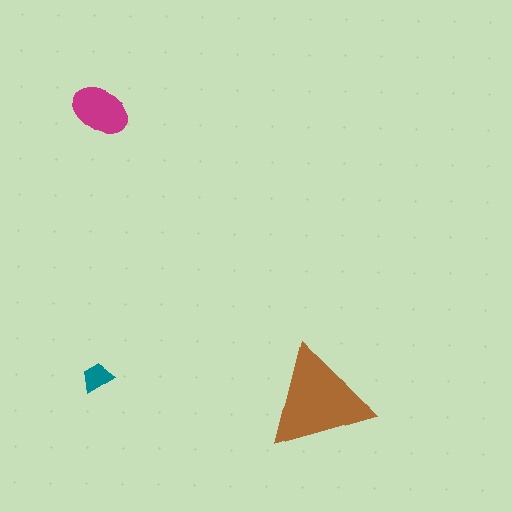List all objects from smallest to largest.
The teal trapezoid, the magenta ellipse, the brown triangle.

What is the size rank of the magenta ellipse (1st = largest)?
2nd.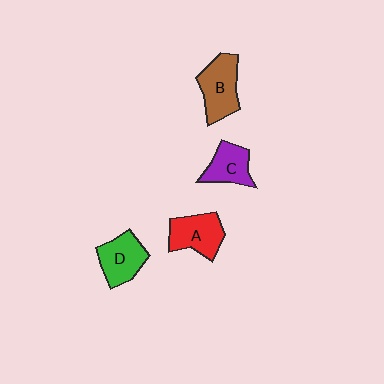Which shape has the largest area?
Shape B (brown).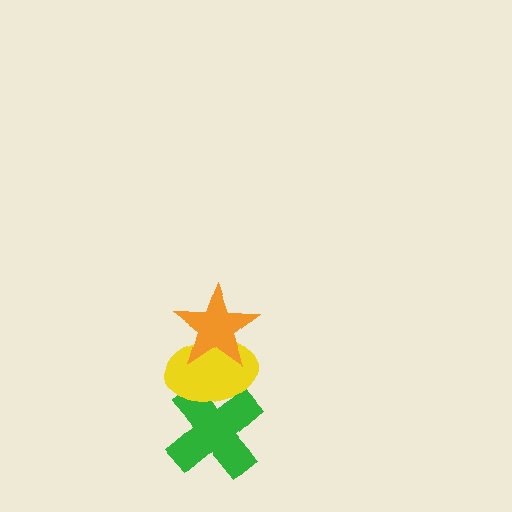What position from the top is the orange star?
The orange star is 1st from the top.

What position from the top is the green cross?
The green cross is 3rd from the top.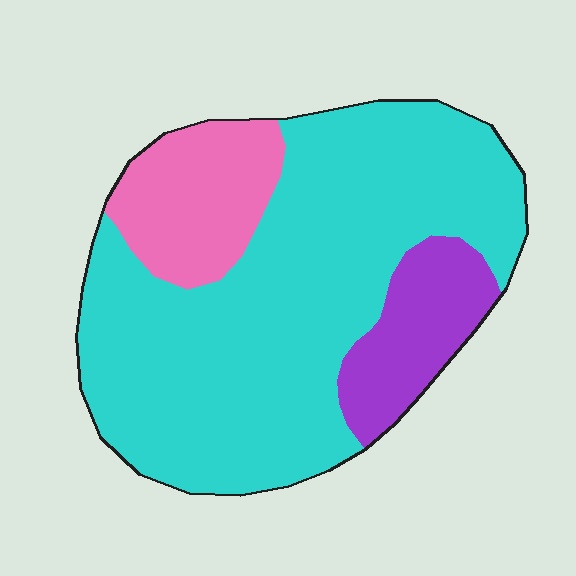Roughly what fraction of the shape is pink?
Pink takes up about one sixth (1/6) of the shape.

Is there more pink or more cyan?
Cyan.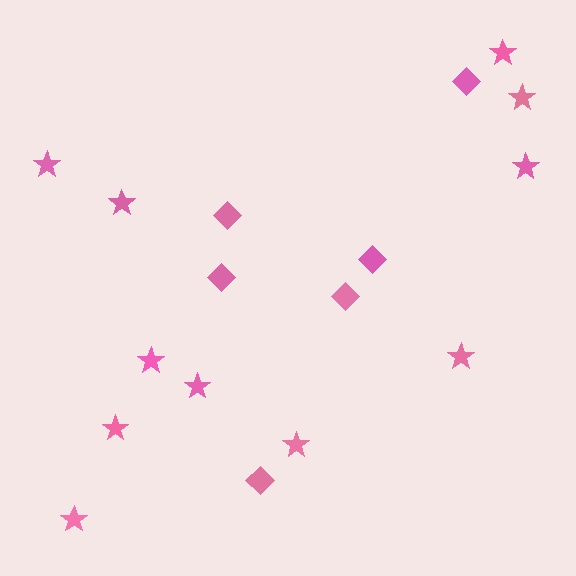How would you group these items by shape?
There are 2 groups: one group of diamonds (6) and one group of stars (11).